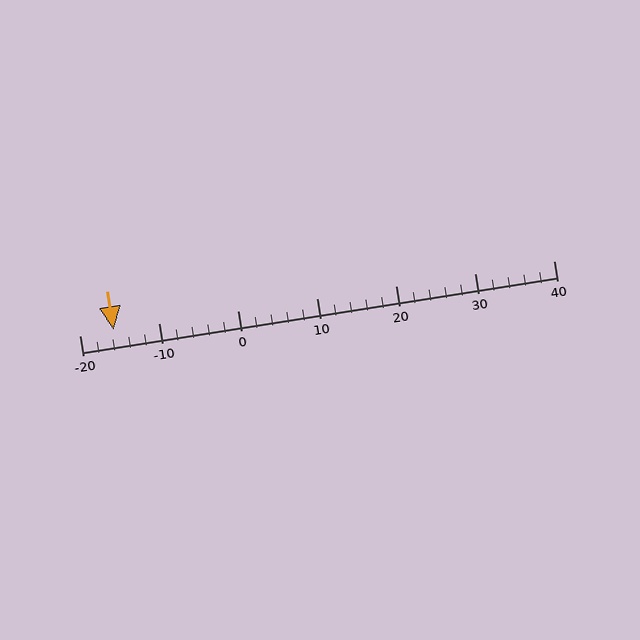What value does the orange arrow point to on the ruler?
The orange arrow points to approximately -16.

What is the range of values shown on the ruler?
The ruler shows values from -20 to 40.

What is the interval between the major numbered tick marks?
The major tick marks are spaced 10 units apart.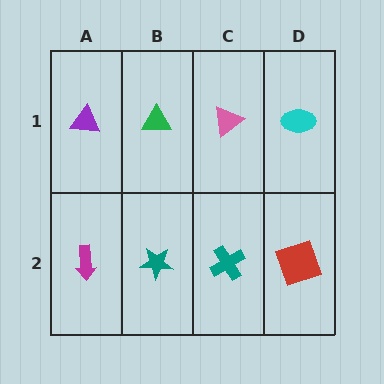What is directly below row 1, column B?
A teal star.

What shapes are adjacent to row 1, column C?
A teal cross (row 2, column C), a green triangle (row 1, column B), a cyan ellipse (row 1, column D).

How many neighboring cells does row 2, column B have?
3.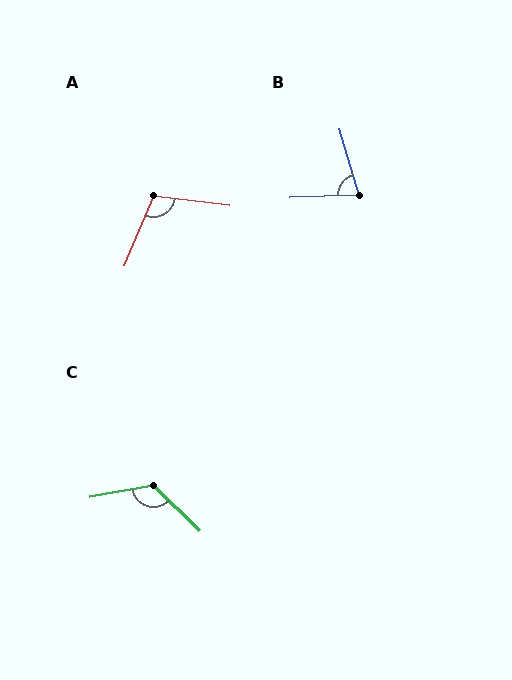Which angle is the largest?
C, at approximately 125 degrees.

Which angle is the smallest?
B, at approximately 76 degrees.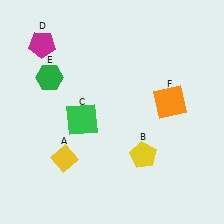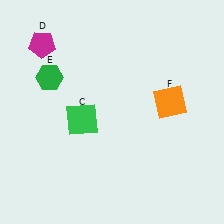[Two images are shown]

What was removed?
The yellow pentagon (B), the yellow diamond (A) were removed in Image 2.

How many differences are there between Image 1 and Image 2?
There are 2 differences between the two images.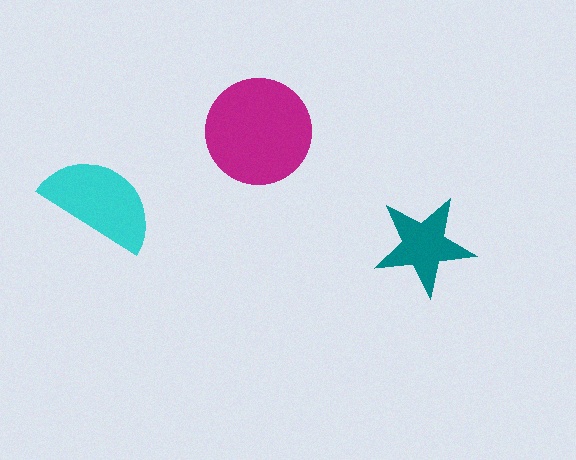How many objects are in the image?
There are 3 objects in the image.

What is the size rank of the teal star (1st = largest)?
3rd.